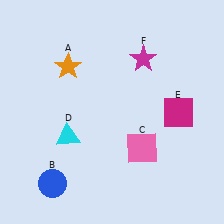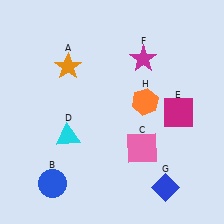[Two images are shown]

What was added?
A blue diamond (G), an orange hexagon (H) were added in Image 2.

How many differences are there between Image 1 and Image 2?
There are 2 differences between the two images.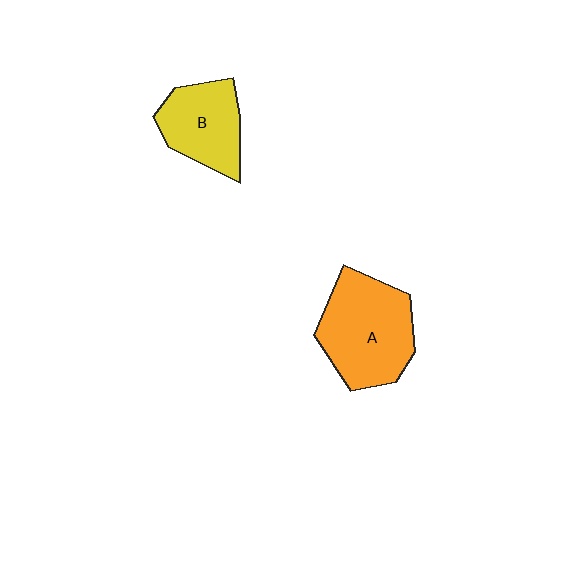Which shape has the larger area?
Shape A (orange).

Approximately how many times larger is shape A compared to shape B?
Approximately 1.4 times.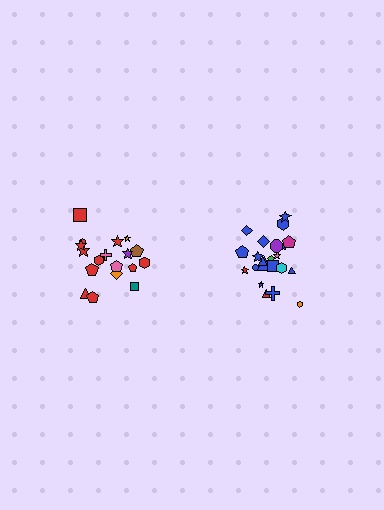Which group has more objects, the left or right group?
The right group.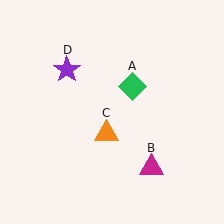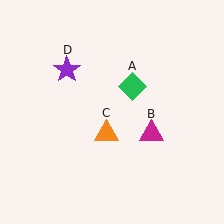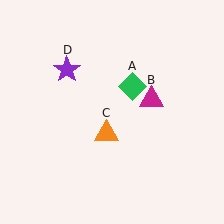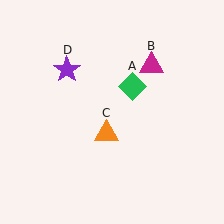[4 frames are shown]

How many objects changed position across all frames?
1 object changed position: magenta triangle (object B).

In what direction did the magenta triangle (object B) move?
The magenta triangle (object B) moved up.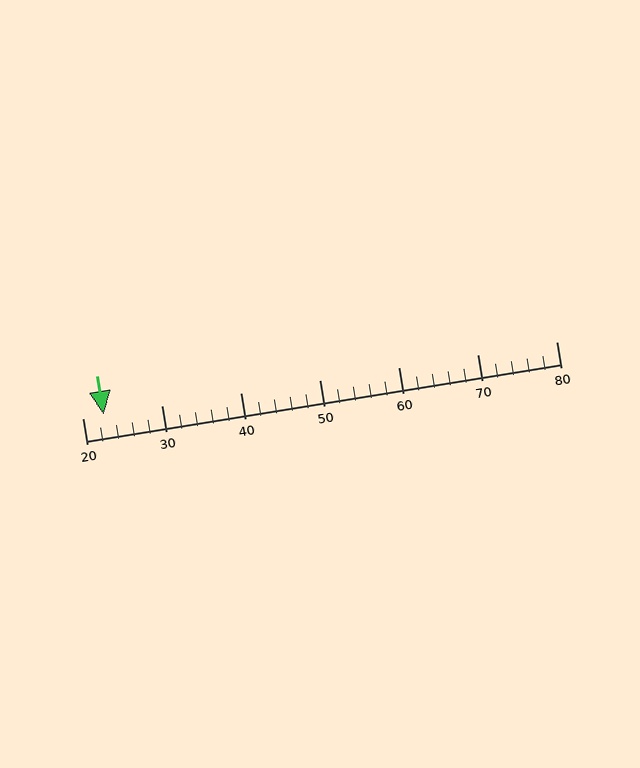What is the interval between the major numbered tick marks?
The major tick marks are spaced 10 units apart.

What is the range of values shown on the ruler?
The ruler shows values from 20 to 80.